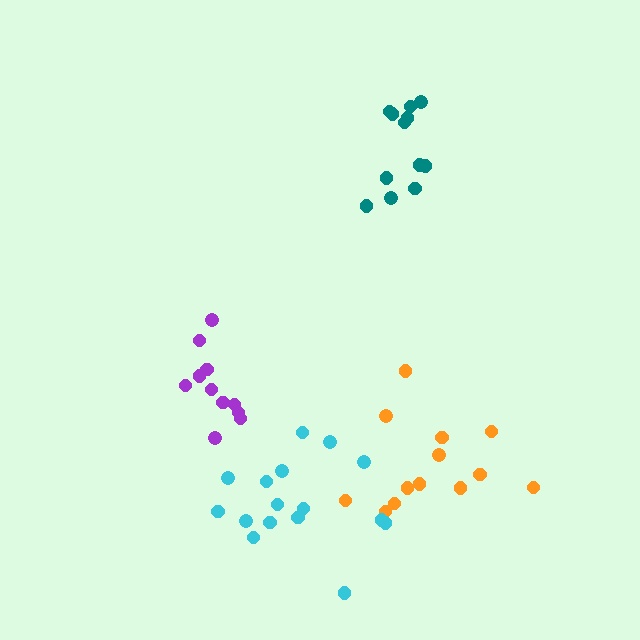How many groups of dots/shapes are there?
There are 4 groups.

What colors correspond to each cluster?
The clusters are colored: teal, purple, orange, cyan.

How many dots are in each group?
Group 1: 12 dots, Group 2: 11 dots, Group 3: 13 dots, Group 4: 16 dots (52 total).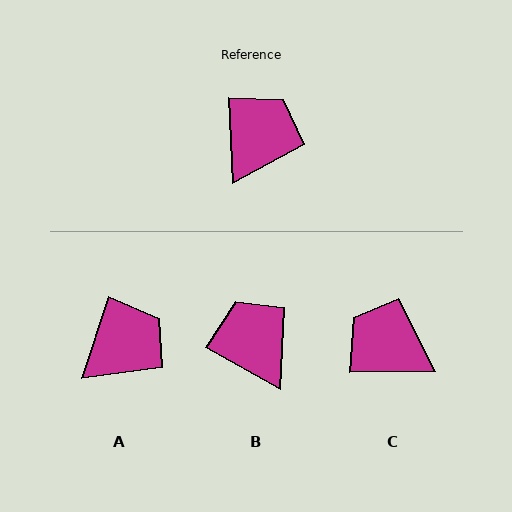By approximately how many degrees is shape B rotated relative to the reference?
Approximately 59 degrees counter-clockwise.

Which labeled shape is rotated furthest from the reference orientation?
C, about 88 degrees away.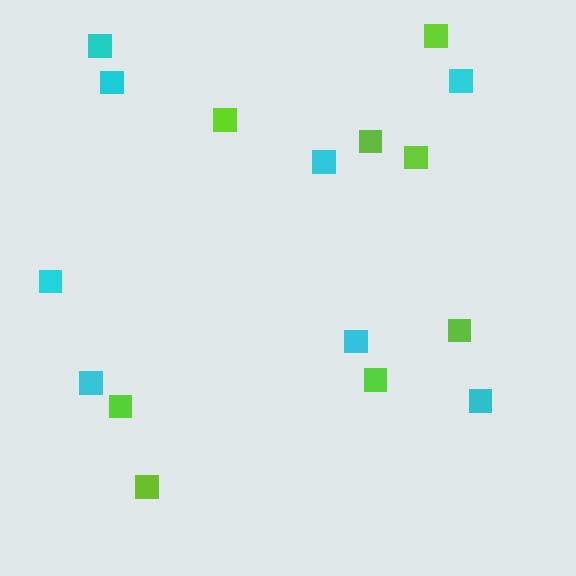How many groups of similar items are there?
There are 2 groups: one group of cyan squares (8) and one group of lime squares (8).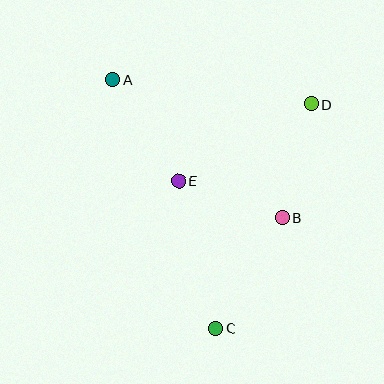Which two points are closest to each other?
Points B and E are closest to each other.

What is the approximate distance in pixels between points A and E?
The distance between A and E is approximately 121 pixels.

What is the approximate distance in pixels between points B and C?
The distance between B and C is approximately 129 pixels.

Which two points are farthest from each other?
Points A and C are farthest from each other.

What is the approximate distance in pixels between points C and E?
The distance between C and E is approximately 152 pixels.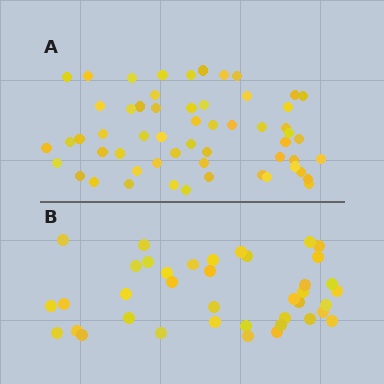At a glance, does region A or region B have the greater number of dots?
Region A (the top region) has more dots.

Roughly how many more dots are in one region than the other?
Region A has approximately 20 more dots than region B.